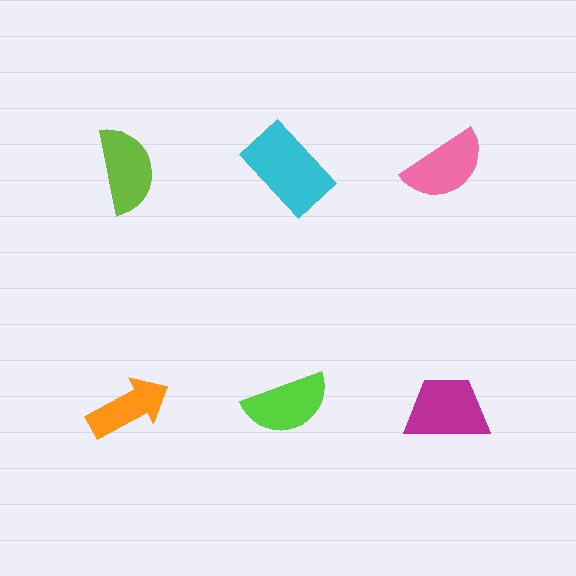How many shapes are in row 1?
3 shapes.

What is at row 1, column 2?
A cyan rectangle.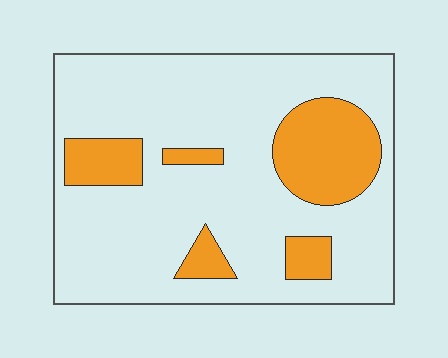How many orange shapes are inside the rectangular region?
5.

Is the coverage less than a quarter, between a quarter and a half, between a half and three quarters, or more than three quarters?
Less than a quarter.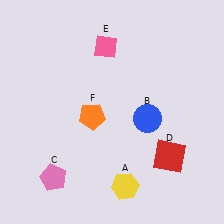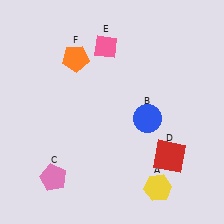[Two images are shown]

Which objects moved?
The objects that moved are: the yellow hexagon (A), the orange pentagon (F).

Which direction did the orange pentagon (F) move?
The orange pentagon (F) moved up.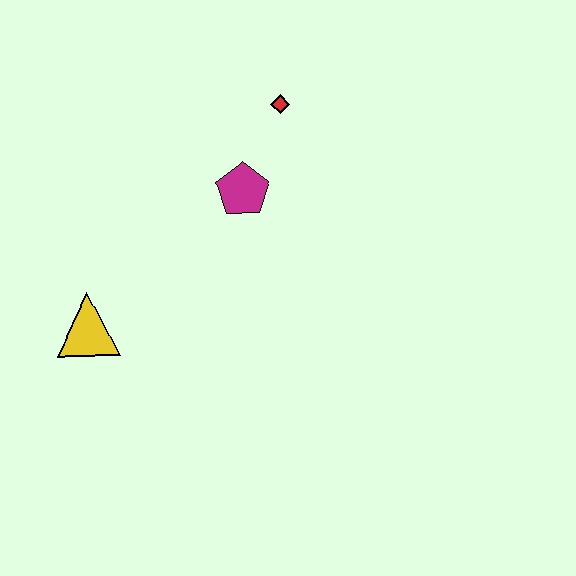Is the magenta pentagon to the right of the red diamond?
No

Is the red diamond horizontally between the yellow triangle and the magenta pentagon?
No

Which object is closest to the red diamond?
The magenta pentagon is closest to the red diamond.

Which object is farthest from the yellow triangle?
The red diamond is farthest from the yellow triangle.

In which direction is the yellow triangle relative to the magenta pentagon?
The yellow triangle is to the left of the magenta pentagon.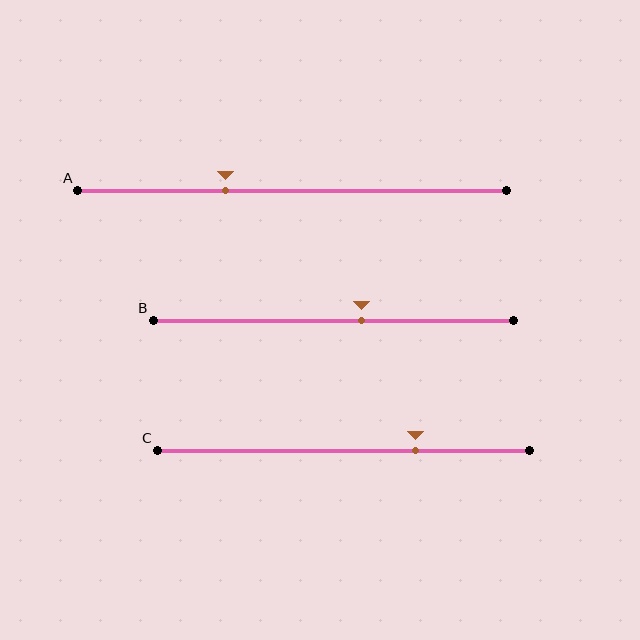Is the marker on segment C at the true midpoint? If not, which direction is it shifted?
No, the marker on segment C is shifted to the right by about 19% of the segment length.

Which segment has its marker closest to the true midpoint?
Segment B has its marker closest to the true midpoint.